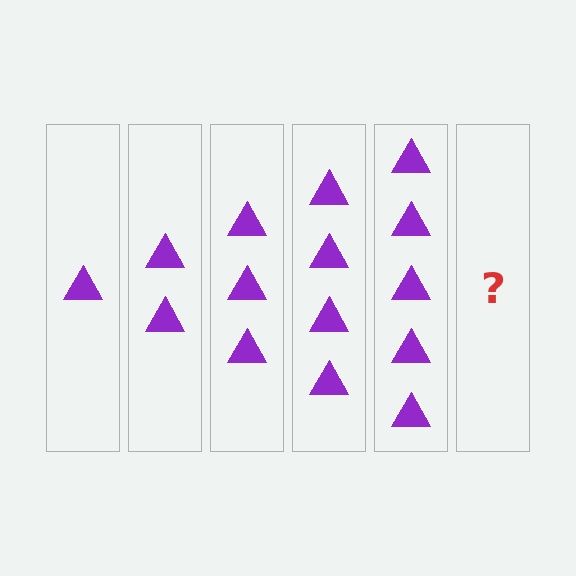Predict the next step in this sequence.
The next step is 6 triangles.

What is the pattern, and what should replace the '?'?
The pattern is that each step adds one more triangle. The '?' should be 6 triangles.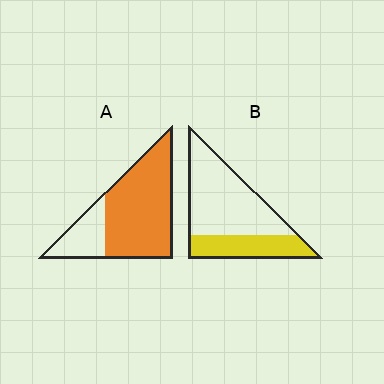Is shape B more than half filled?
No.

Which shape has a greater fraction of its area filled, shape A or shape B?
Shape A.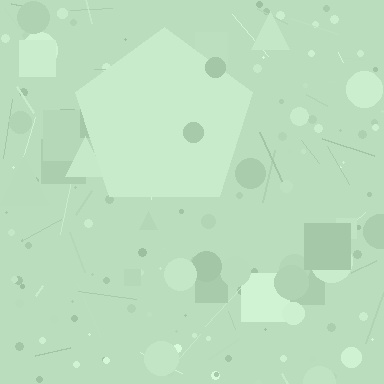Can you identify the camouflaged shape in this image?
The camouflaged shape is a pentagon.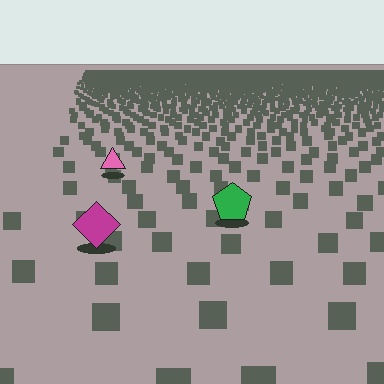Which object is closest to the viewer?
The magenta diamond is closest. The texture marks near it are larger and more spread out.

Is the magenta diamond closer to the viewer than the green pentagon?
Yes. The magenta diamond is closer — you can tell from the texture gradient: the ground texture is coarser near it.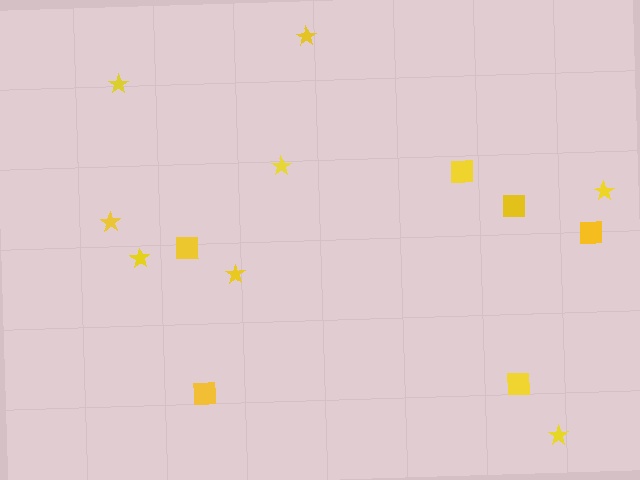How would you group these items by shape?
There are 2 groups: one group of squares (6) and one group of stars (8).